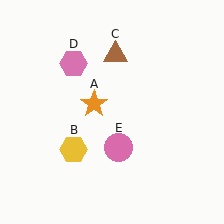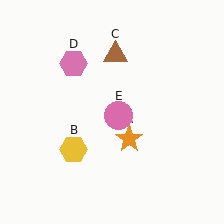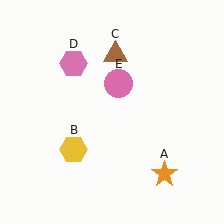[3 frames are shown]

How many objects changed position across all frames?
2 objects changed position: orange star (object A), pink circle (object E).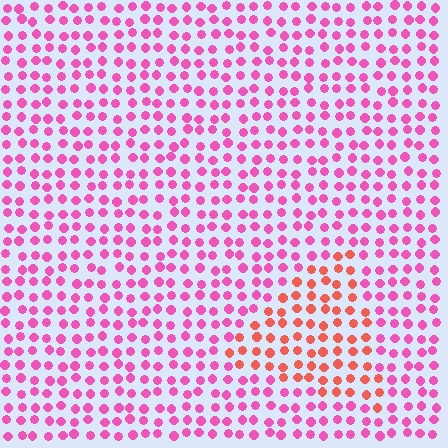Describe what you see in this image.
The image is filled with small pink elements in a uniform arrangement. A triangle-shaped region is visible where the elements are tinted to a slightly different hue, forming a subtle color boundary.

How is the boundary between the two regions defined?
The boundary is defined purely by a slight shift in hue (about 42 degrees). Spacing, size, and orientation are identical on both sides.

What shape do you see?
I see a triangle.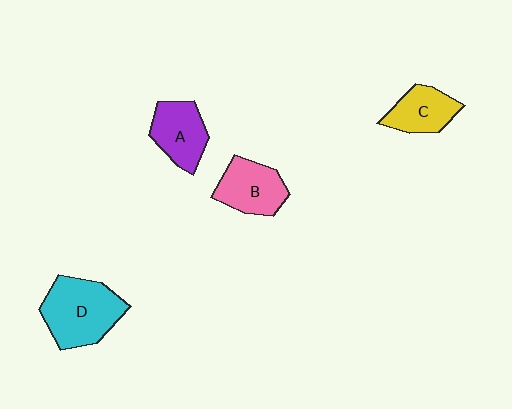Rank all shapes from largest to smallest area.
From largest to smallest: D (cyan), B (pink), A (purple), C (yellow).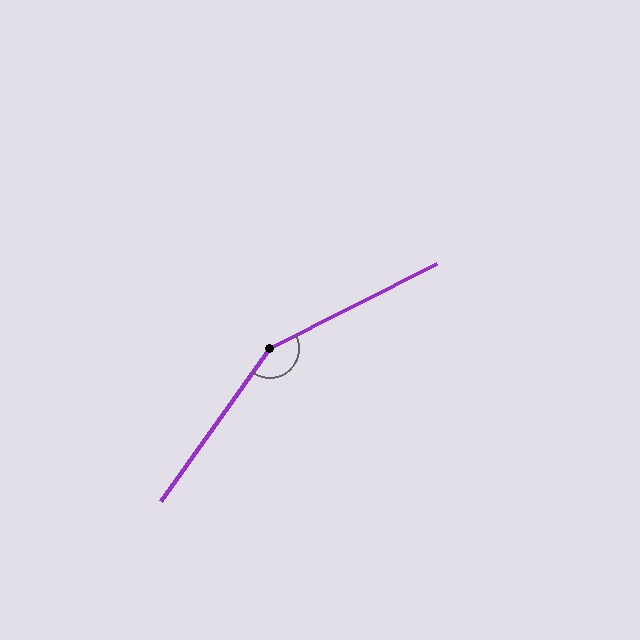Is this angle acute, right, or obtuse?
It is obtuse.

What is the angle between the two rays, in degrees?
Approximately 153 degrees.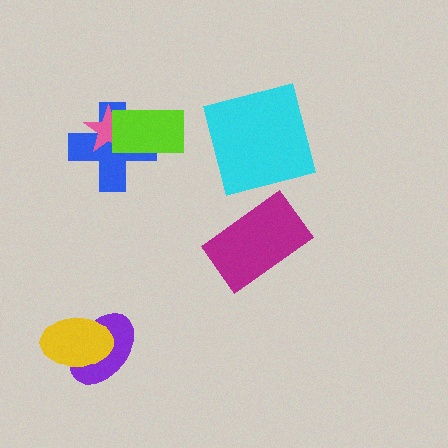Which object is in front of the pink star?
The lime rectangle is in front of the pink star.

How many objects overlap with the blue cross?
2 objects overlap with the blue cross.